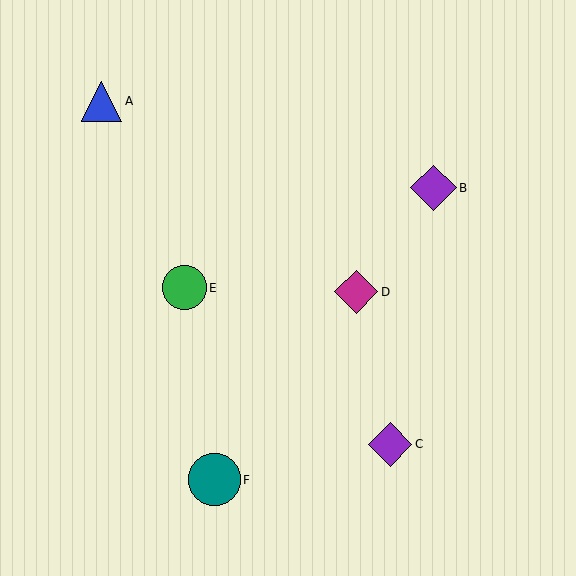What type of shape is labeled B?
Shape B is a purple diamond.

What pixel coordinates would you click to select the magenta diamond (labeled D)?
Click at (356, 292) to select the magenta diamond D.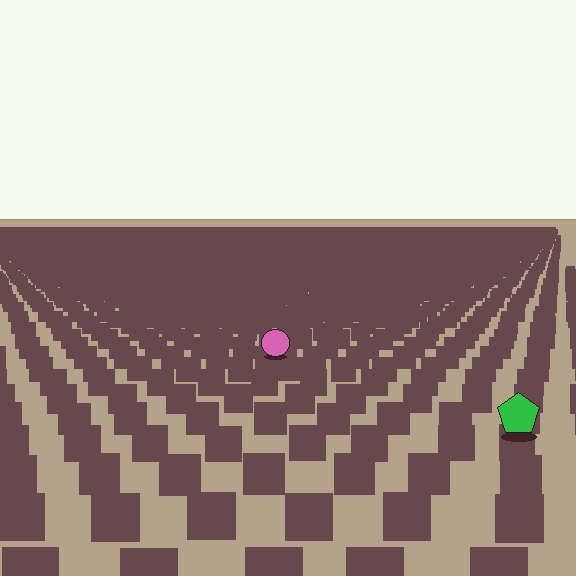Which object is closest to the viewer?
The green pentagon is closest. The texture marks near it are larger and more spread out.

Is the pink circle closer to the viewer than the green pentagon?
No. The green pentagon is closer — you can tell from the texture gradient: the ground texture is coarser near it.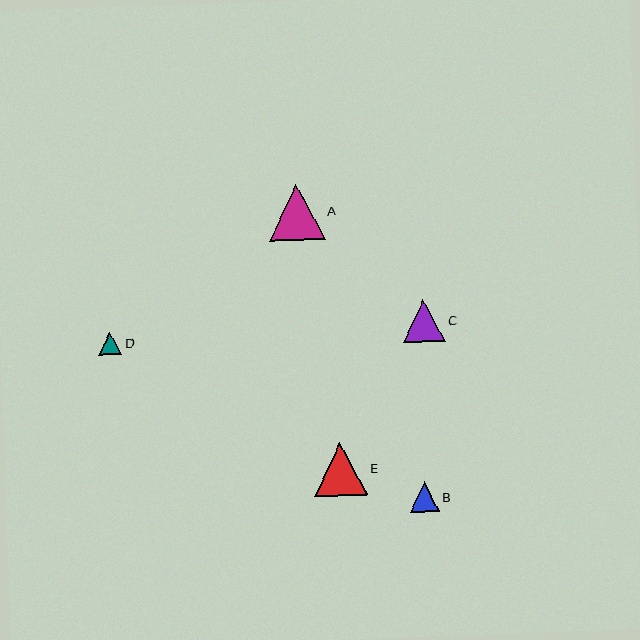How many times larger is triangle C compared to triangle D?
Triangle C is approximately 1.8 times the size of triangle D.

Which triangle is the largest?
Triangle A is the largest with a size of approximately 56 pixels.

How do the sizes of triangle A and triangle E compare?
Triangle A and triangle E are approximately the same size.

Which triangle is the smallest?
Triangle D is the smallest with a size of approximately 23 pixels.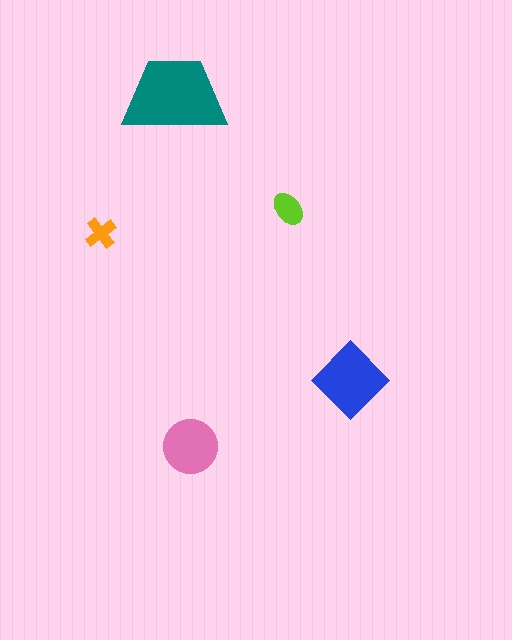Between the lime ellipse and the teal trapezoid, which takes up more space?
The teal trapezoid.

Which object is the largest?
The teal trapezoid.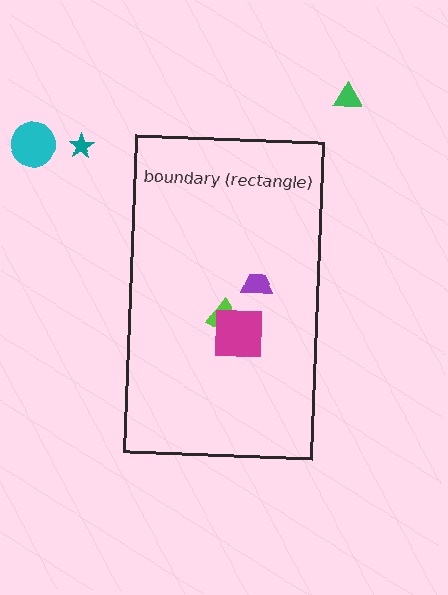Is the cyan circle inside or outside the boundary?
Outside.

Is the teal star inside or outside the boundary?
Outside.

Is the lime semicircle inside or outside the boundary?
Inside.